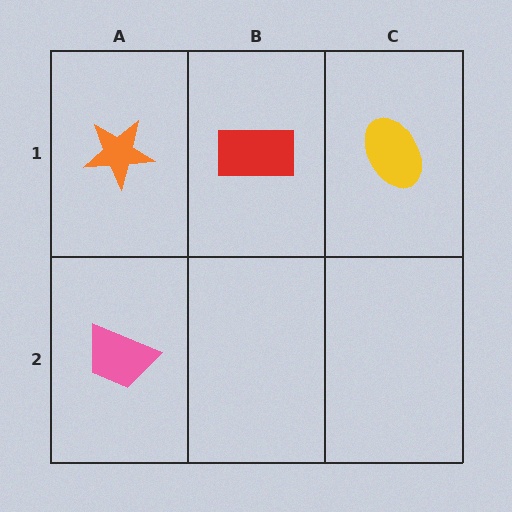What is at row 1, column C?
A yellow ellipse.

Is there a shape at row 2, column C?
No, that cell is empty.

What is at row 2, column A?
A pink trapezoid.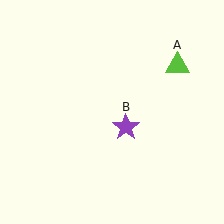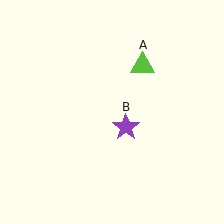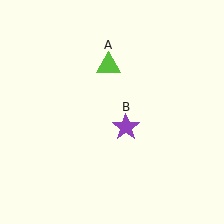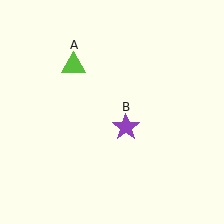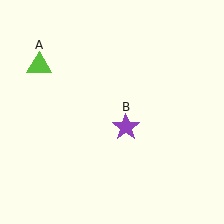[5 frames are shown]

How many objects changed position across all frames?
1 object changed position: lime triangle (object A).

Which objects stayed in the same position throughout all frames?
Purple star (object B) remained stationary.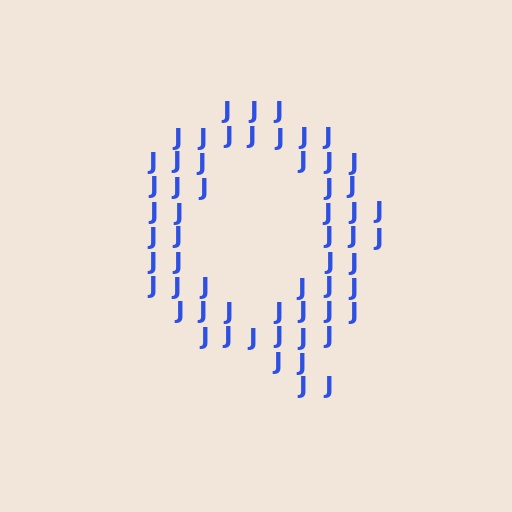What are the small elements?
The small elements are letter J's.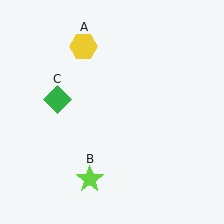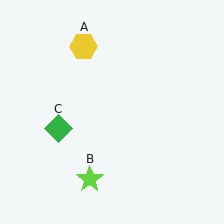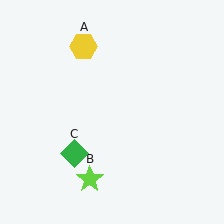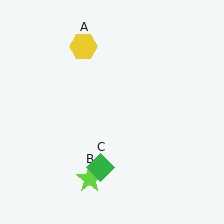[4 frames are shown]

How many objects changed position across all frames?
1 object changed position: green diamond (object C).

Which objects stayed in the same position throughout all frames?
Yellow hexagon (object A) and lime star (object B) remained stationary.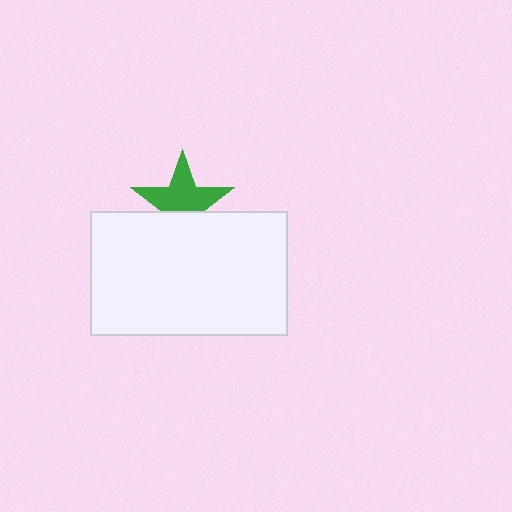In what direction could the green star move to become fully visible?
The green star could move up. That would shift it out from behind the white rectangle entirely.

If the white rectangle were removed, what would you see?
You would see the complete green star.